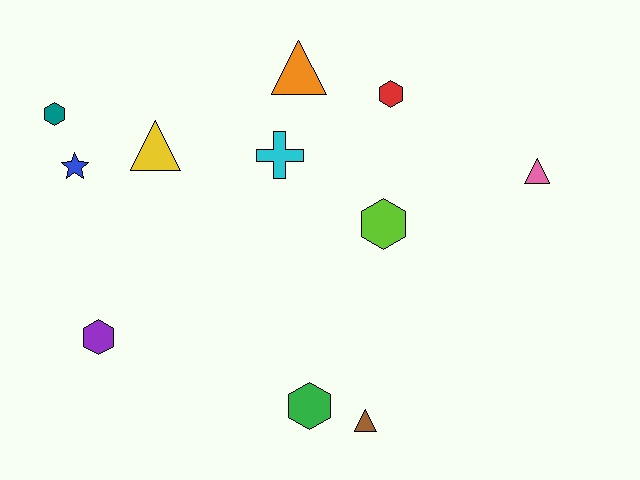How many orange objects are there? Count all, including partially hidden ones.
There is 1 orange object.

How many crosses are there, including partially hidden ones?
There is 1 cross.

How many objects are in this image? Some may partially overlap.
There are 11 objects.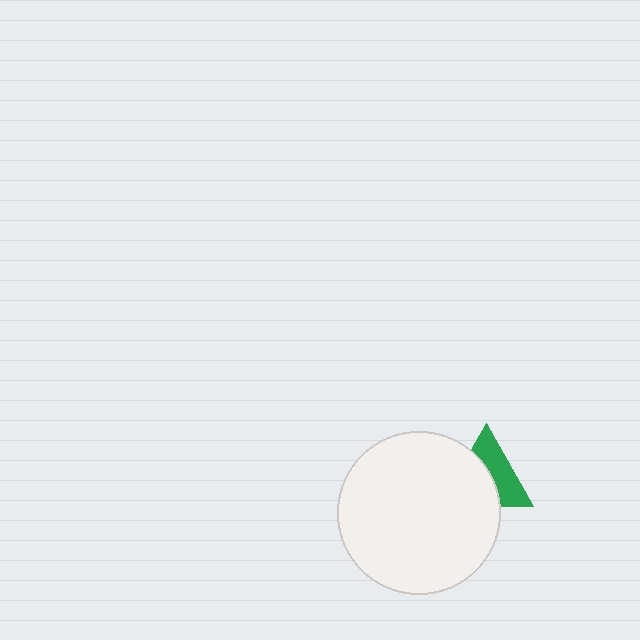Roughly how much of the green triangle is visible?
About half of it is visible (roughly 49%).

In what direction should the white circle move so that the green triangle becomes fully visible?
The white circle should move toward the lower-left. That is the shortest direction to clear the overlap and leave the green triangle fully visible.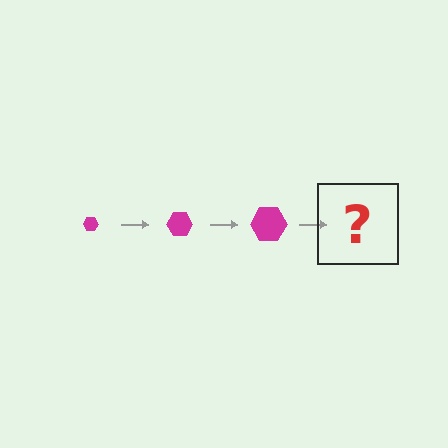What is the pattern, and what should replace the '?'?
The pattern is that the hexagon gets progressively larger each step. The '?' should be a magenta hexagon, larger than the previous one.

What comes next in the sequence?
The next element should be a magenta hexagon, larger than the previous one.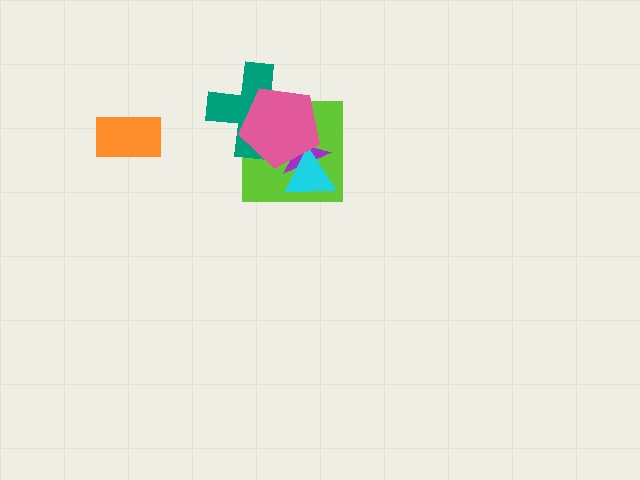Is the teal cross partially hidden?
Yes, it is partially covered by another shape.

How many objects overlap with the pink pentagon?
4 objects overlap with the pink pentagon.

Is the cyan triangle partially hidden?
Yes, it is partially covered by another shape.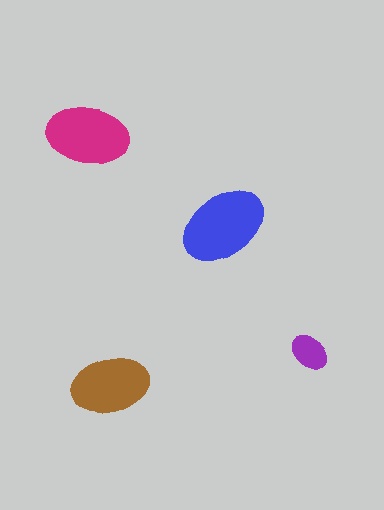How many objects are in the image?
There are 4 objects in the image.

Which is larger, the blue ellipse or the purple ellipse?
The blue one.